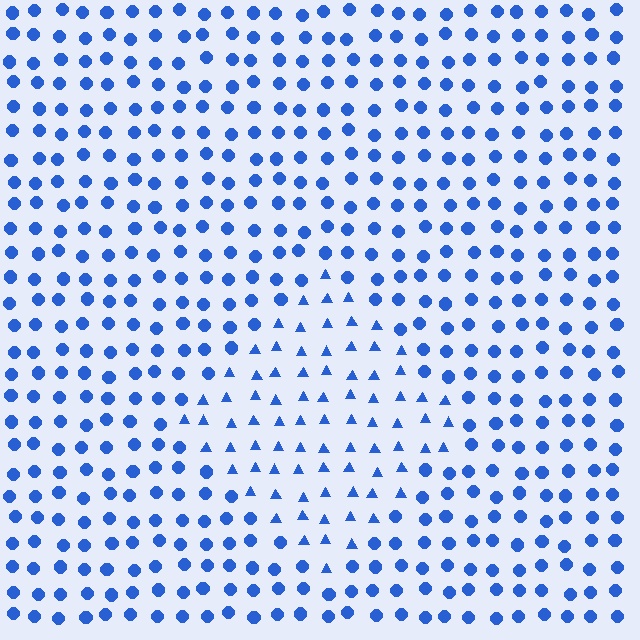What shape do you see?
I see a diamond.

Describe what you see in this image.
The image is filled with small blue elements arranged in a uniform grid. A diamond-shaped region contains triangles, while the surrounding area contains circles. The boundary is defined purely by the change in element shape.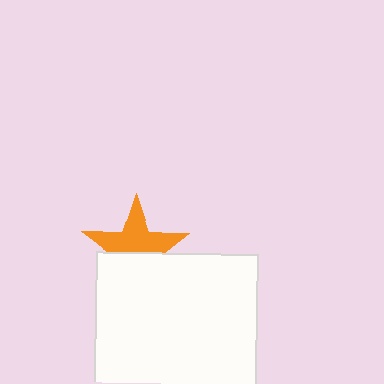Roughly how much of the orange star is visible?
About half of it is visible (roughly 57%).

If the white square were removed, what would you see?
You would see the complete orange star.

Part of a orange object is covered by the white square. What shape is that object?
It is a star.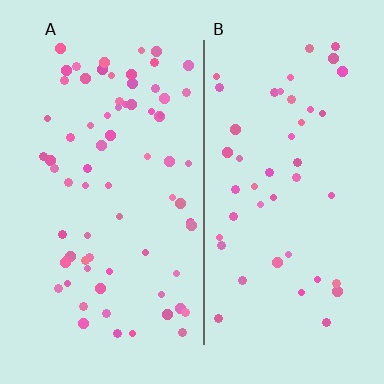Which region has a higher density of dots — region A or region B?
A (the left).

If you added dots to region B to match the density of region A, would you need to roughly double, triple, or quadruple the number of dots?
Approximately double.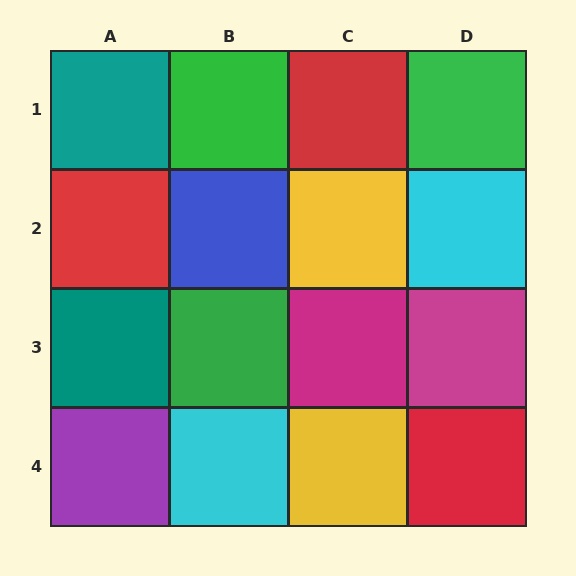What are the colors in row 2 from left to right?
Red, blue, yellow, cyan.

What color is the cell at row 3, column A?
Teal.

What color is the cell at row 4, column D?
Red.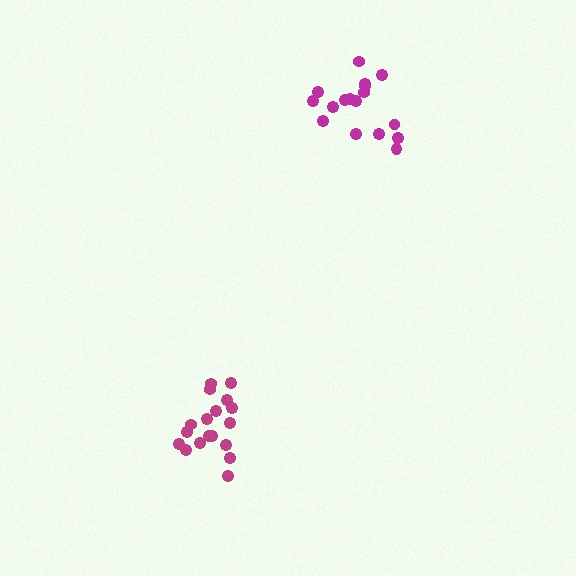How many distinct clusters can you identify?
There are 2 distinct clusters.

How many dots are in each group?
Group 1: 17 dots, Group 2: 18 dots (35 total).